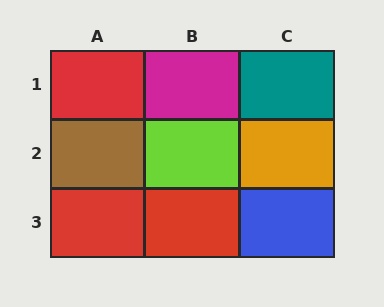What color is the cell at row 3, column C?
Blue.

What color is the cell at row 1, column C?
Teal.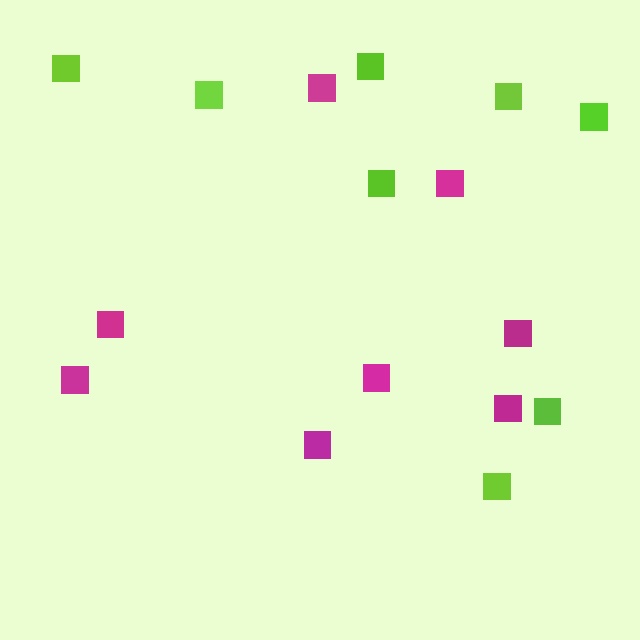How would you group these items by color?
There are 2 groups: one group of lime squares (8) and one group of magenta squares (8).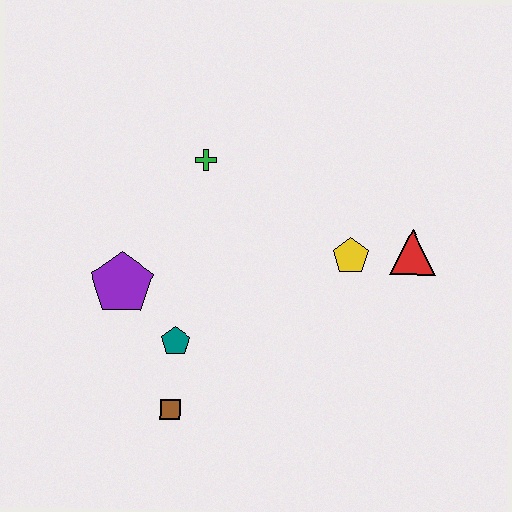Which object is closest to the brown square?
The teal pentagon is closest to the brown square.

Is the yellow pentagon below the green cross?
Yes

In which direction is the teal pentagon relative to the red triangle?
The teal pentagon is to the left of the red triangle.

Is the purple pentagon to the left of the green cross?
Yes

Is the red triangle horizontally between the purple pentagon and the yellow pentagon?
No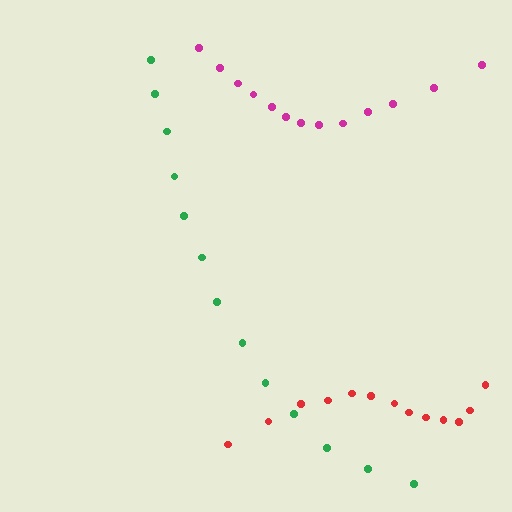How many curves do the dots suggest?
There are 3 distinct paths.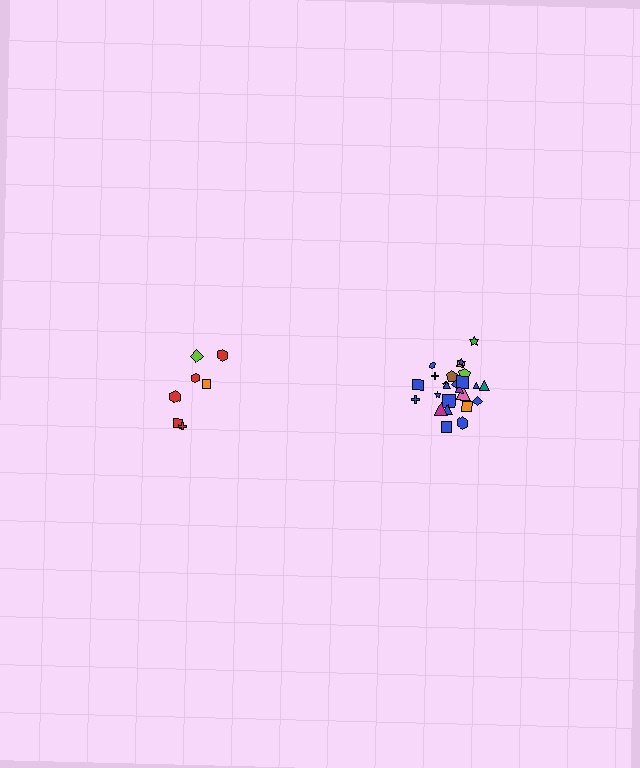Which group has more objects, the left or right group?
The right group.